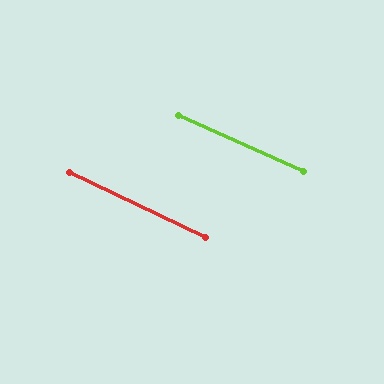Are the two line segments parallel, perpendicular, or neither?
Parallel — their directions differ by only 1.6°.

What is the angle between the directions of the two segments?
Approximately 2 degrees.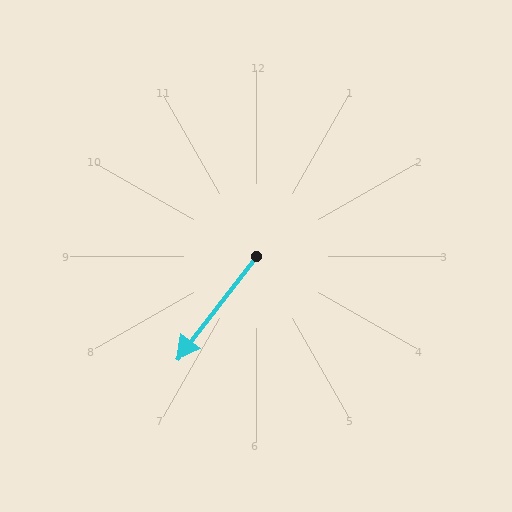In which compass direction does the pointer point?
Southwest.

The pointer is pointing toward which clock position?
Roughly 7 o'clock.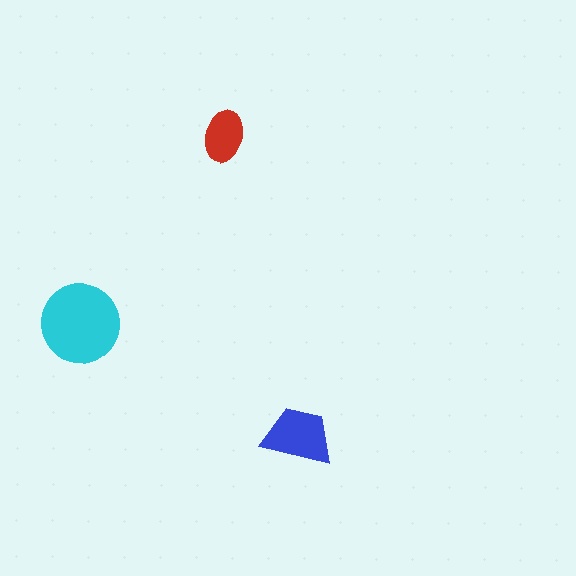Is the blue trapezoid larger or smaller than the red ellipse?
Larger.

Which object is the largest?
The cyan circle.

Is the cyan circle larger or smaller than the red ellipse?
Larger.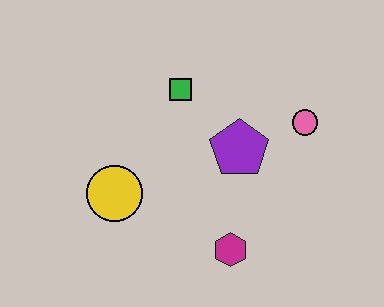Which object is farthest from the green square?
The magenta hexagon is farthest from the green square.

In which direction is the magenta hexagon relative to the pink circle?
The magenta hexagon is below the pink circle.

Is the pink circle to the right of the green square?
Yes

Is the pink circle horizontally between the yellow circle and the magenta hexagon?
No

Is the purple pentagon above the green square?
No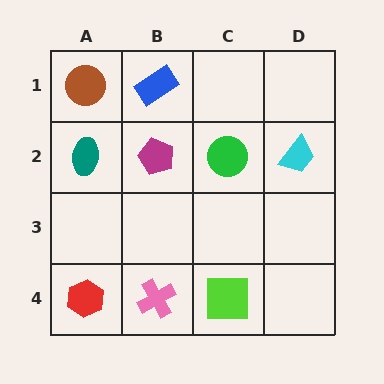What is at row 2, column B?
A magenta pentagon.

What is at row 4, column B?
A pink cross.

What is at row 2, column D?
A cyan trapezoid.